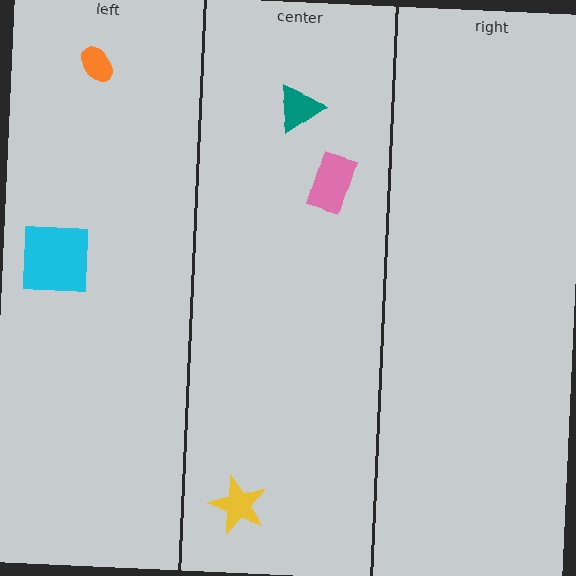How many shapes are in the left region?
2.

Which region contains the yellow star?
The center region.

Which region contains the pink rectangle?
The center region.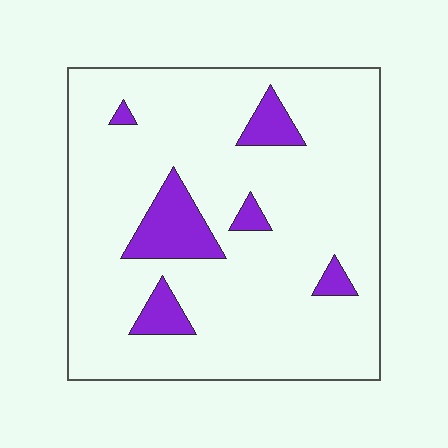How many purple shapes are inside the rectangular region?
6.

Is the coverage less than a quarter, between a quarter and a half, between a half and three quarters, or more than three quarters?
Less than a quarter.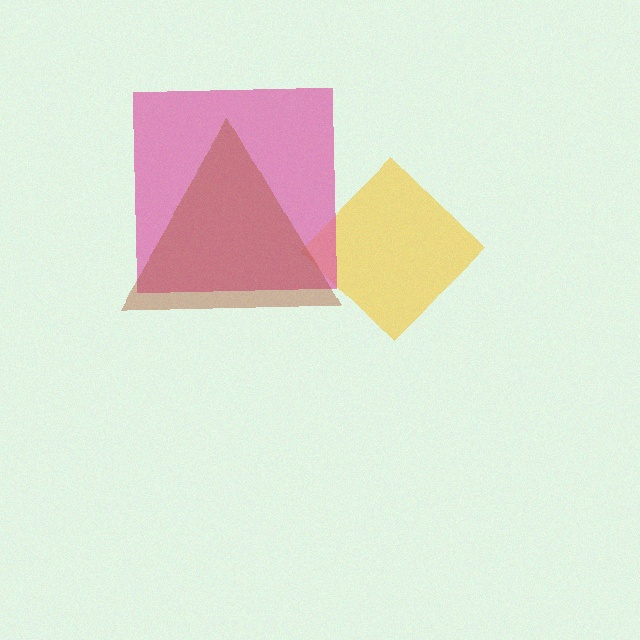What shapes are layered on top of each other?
The layered shapes are: a yellow diamond, a pink square, a brown triangle.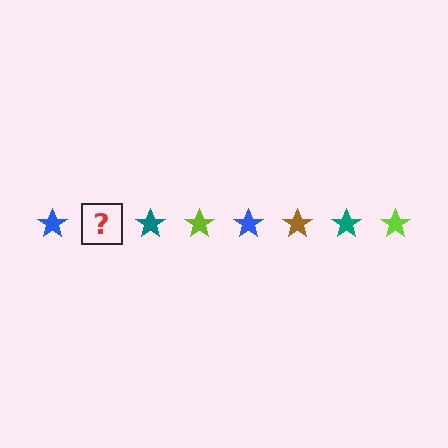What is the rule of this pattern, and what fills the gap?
The rule is that the pattern cycles through blue, brown, teal, lime stars. The gap should be filled with a brown star.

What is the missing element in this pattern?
The missing element is a brown star.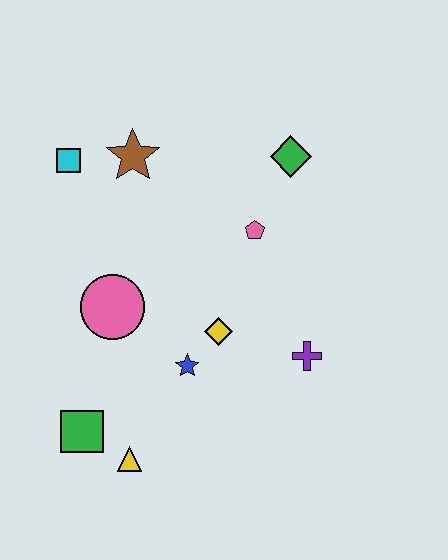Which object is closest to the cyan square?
The brown star is closest to the cyan square.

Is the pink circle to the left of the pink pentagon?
Yes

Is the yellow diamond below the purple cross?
No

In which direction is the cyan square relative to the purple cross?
The cyan square is to the left of the purple cross.